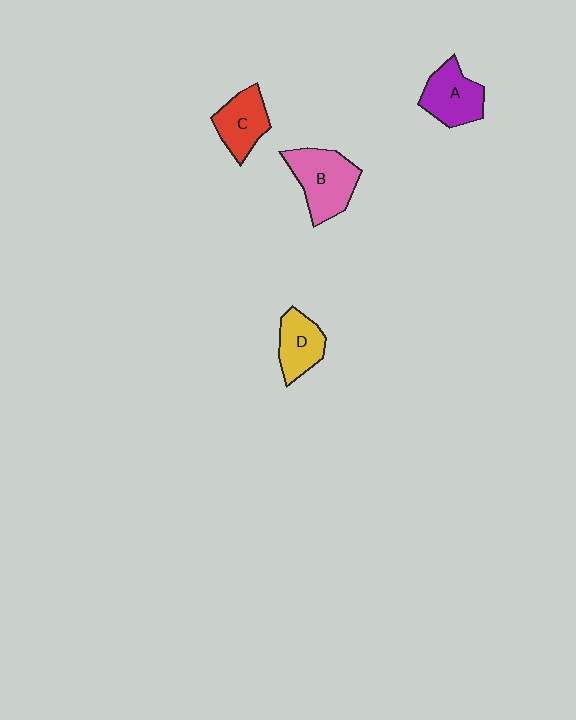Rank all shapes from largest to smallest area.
From largest to smallest: B (pink), A (purple), C (red), D (yellow).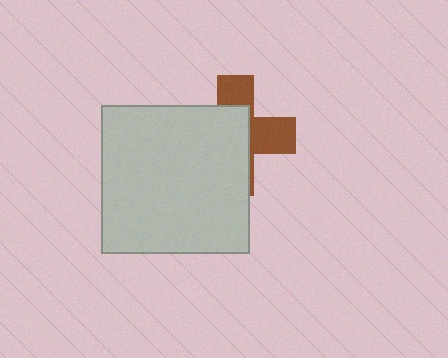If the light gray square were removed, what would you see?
You would see the complete brown cross.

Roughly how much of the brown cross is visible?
A small part of it is visible (roughly 40%).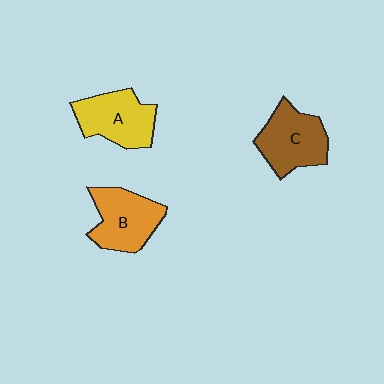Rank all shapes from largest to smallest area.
From largest to smallest: C (brown), B (orange), A (yellow).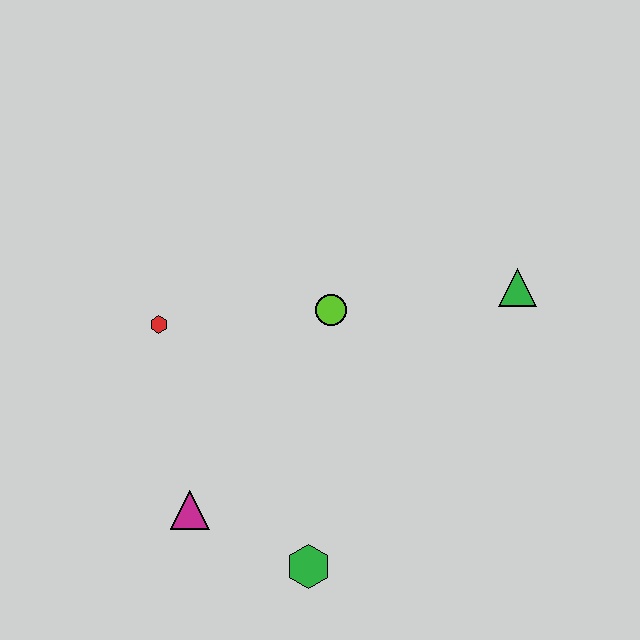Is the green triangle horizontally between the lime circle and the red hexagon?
No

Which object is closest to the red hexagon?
The lime circle is closest to the red hexagon.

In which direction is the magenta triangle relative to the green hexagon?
The magenta triangle is to the left of the green hexagon.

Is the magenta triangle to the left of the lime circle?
Yes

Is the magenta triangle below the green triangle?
Yes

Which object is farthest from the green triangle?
The magenta triangle is farthest from the green triangle.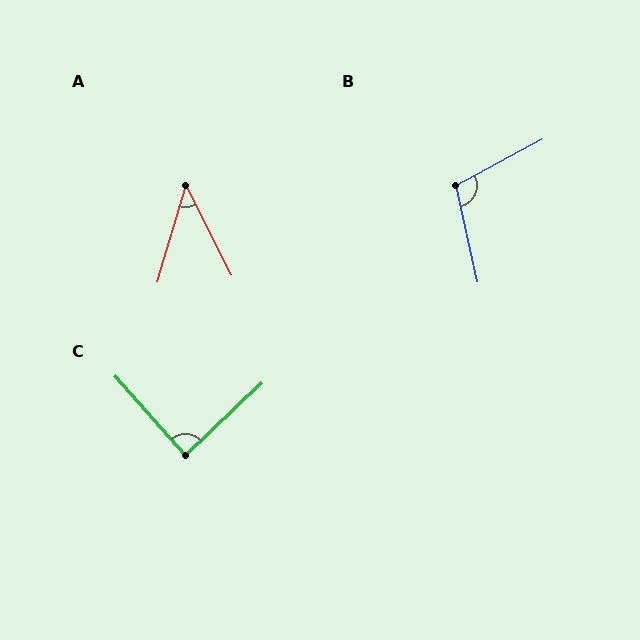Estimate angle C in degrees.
Approximately 88 degrees.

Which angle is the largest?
B, at approximately 106 degrees.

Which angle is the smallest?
A, at approximately 44 degrees.